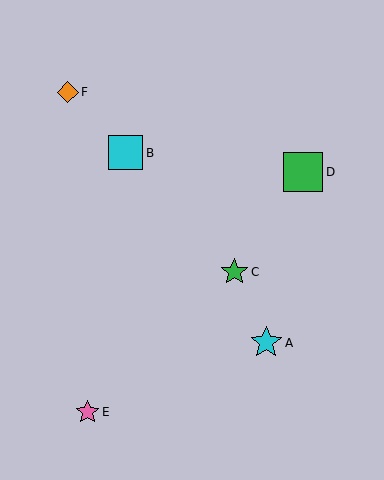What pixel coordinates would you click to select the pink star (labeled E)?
Click at (88, 412) to select the pink star E.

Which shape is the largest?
The green square (labeled D) is the largest.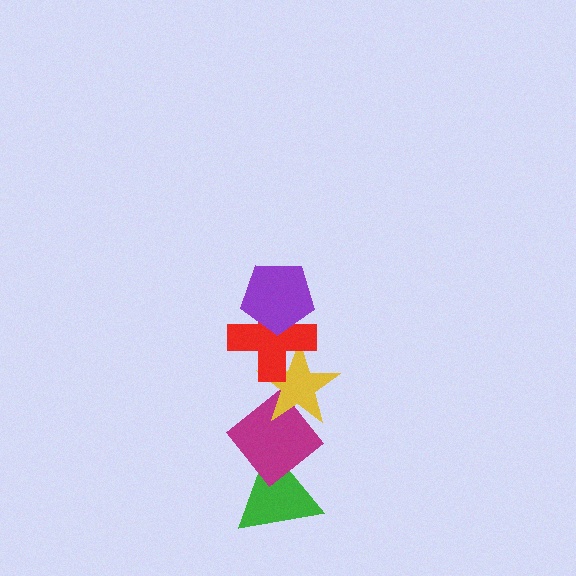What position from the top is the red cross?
The red cross is 2nd from the top.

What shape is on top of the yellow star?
The red cross is on top of the yellow star.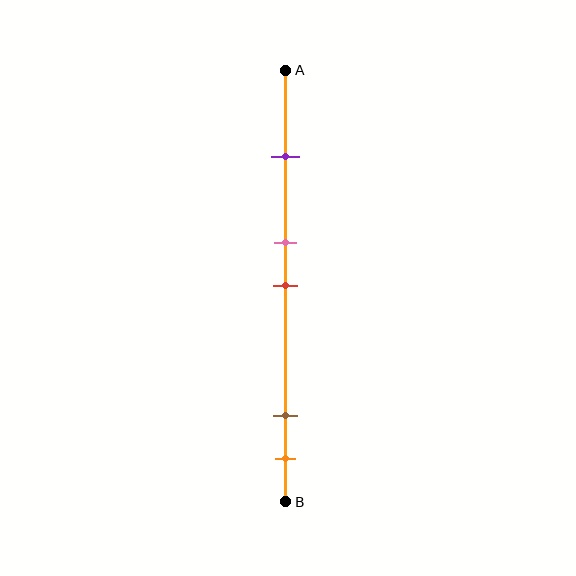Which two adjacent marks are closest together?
The pink and red marks are the closest adjacent pair.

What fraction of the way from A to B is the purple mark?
The purple mark is approximately 20% (0.2) of the way from A to B.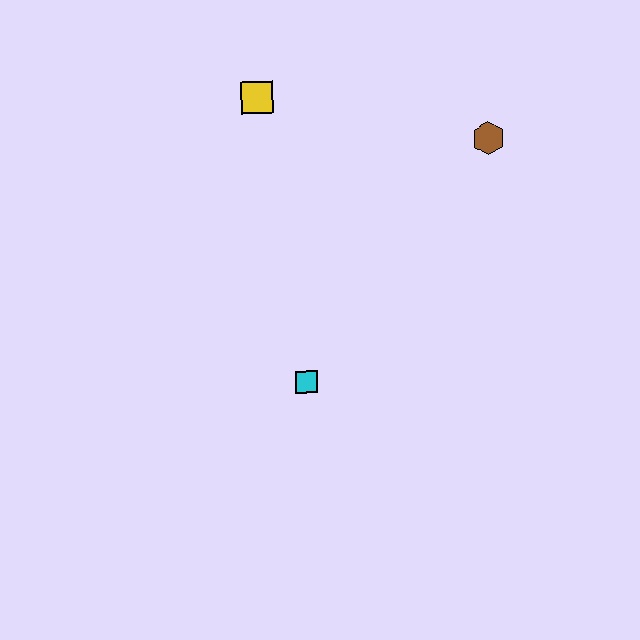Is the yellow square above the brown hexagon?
Yes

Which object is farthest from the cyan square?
The brown hexagon is farthest from the cyan square.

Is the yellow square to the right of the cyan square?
No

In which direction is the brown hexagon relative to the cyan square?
The brown hexagon is above the cyan square.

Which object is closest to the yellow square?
The brown hexagon is closest to the yellow square.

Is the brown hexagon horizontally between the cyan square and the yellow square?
No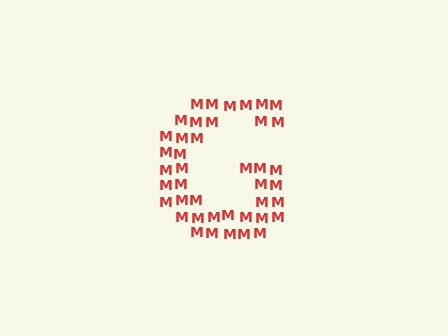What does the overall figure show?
The overall figure shows the letter G.